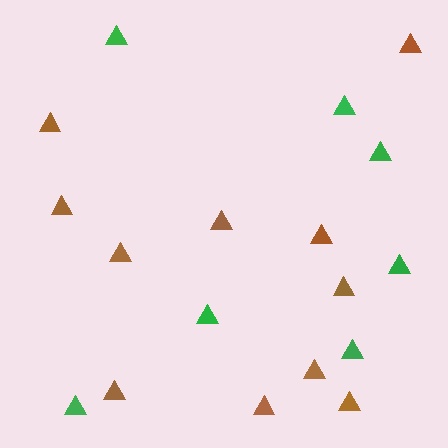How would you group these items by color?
There are 2 groups: one group of brown triangles (11) and one group of green triangles (7).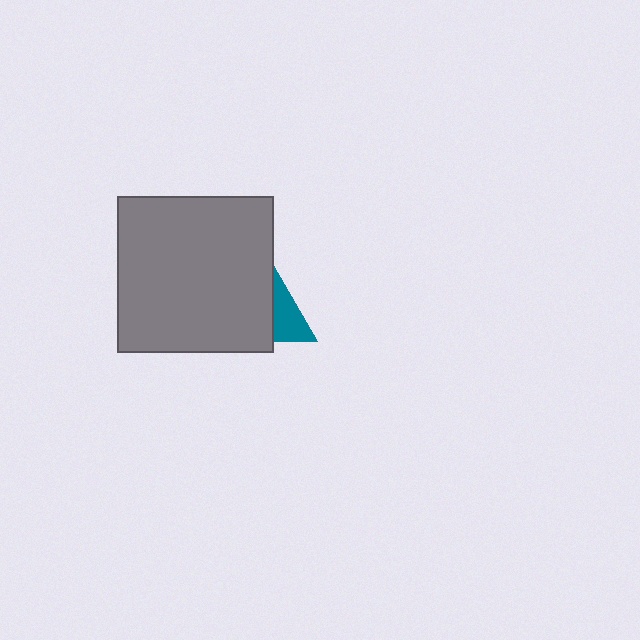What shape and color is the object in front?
The object in front is a gray square.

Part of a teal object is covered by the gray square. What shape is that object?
It is a triangle.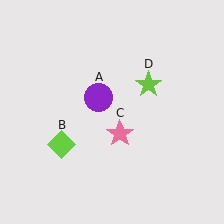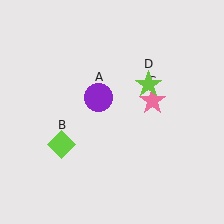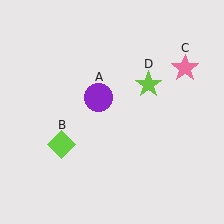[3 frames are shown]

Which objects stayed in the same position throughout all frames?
Purple circle (object A) and lime diamond (object B) and lime star (object D) remained stationary.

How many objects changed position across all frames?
1 object changed position: pink star (object C).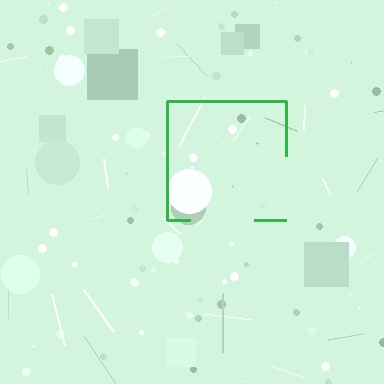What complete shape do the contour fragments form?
The contour fragments form a square.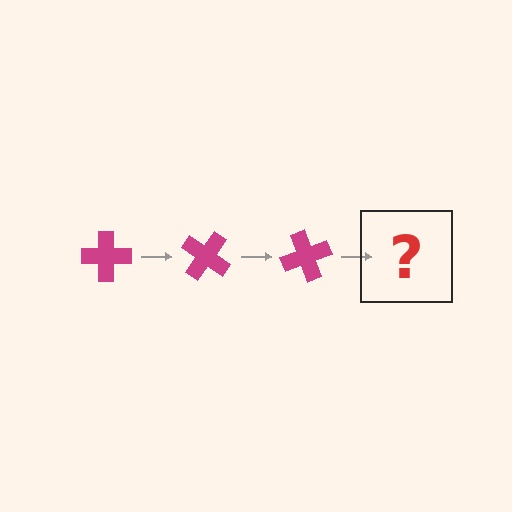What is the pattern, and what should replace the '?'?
The pattern is that the cross rotates 35 degrees each step. The '?' should be a magenta cross rotated 105 degrees.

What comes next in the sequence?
The next element should be a magenta cross rotated 105 degrees.